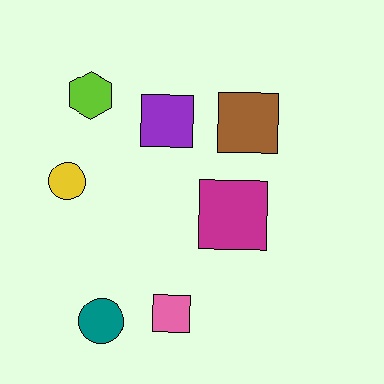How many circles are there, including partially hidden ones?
There are 2 circles.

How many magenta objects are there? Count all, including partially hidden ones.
There is 1 magenta object.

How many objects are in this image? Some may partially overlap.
There are 7 objects.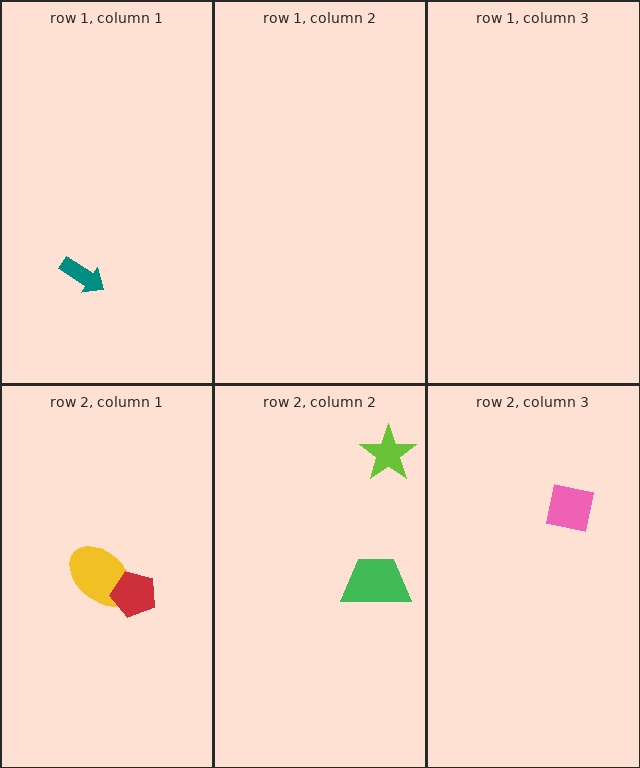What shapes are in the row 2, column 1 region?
The yellow ellipse, the red pentagon.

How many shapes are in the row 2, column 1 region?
2.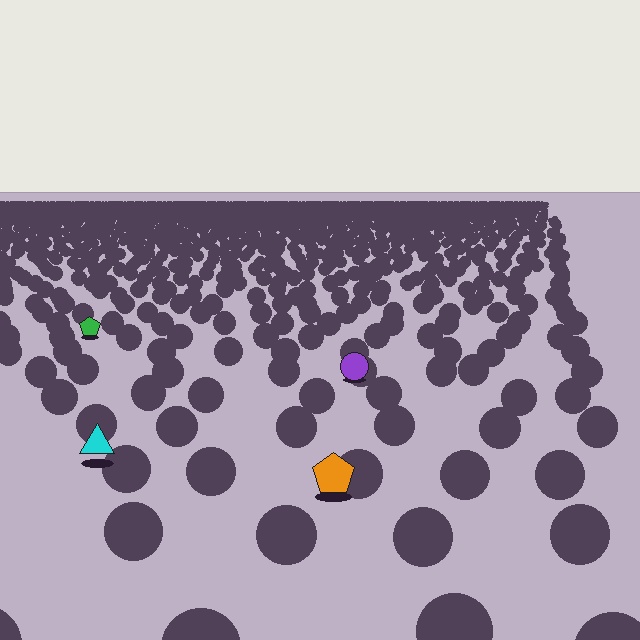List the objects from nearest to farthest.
From nearest to farthest: the orange pentagon, the cyan triangle, the purple circle, the green pentagon.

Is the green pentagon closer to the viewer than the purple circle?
No. The purple circle is closer — you can tell from the texture gradient: the ground texture is coarser near it.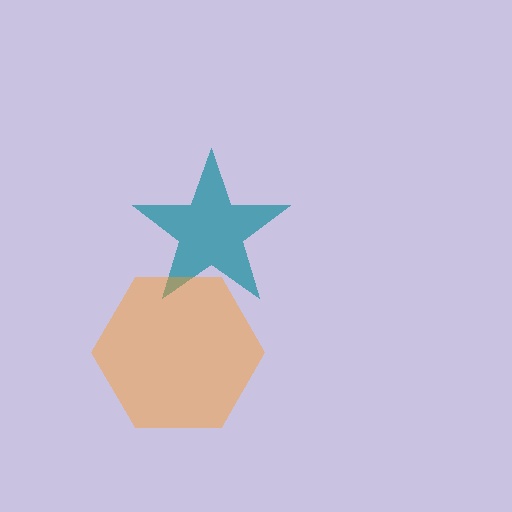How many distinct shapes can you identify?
There are 2 distinct shapes: a teal star, an orange hexagon.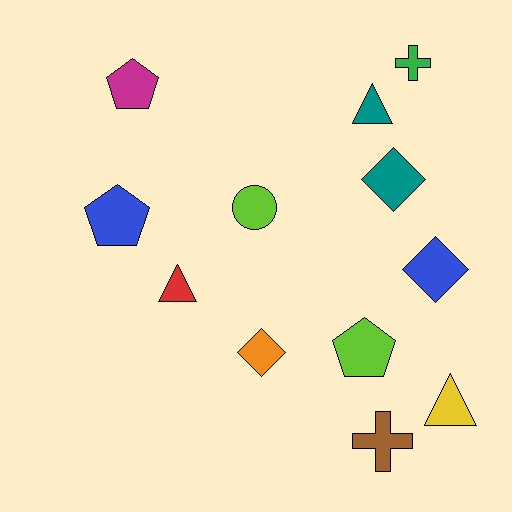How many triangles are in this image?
There are 3 triangles.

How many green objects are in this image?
There is 1 green object.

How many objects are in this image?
There are 12 objects.